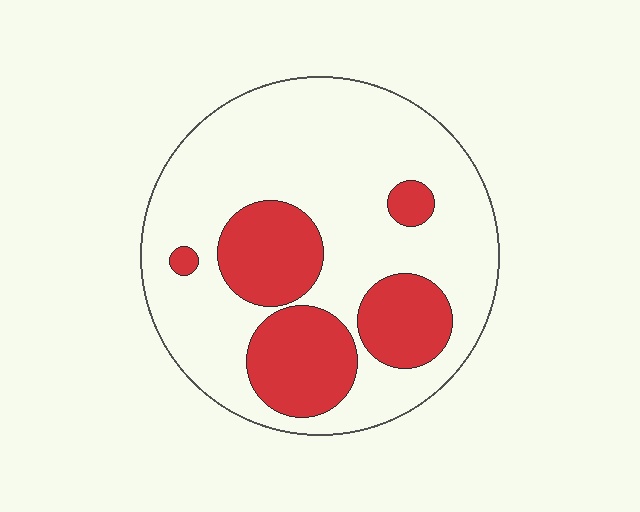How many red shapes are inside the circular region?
5.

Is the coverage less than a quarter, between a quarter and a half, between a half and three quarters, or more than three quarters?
Between a quarter and a half.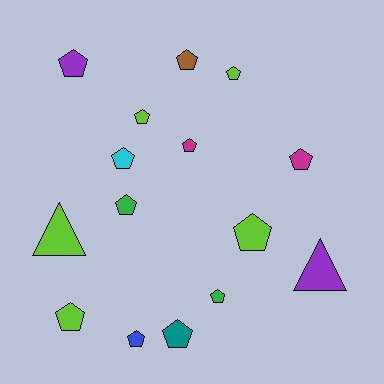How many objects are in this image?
There are 15 objects.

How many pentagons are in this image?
There are 13 pentagons.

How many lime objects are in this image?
There are 5 lime objects.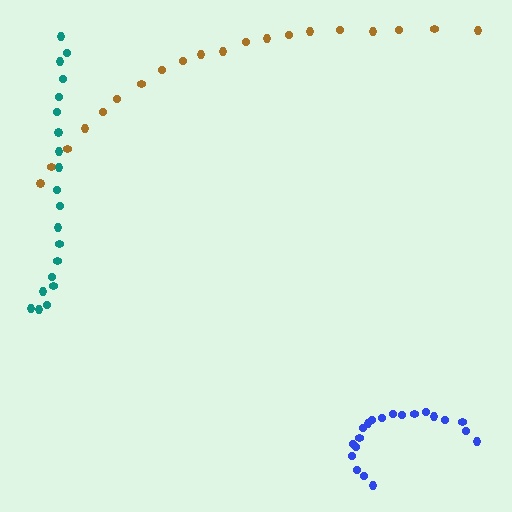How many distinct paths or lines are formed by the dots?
There are 3 distinct paths.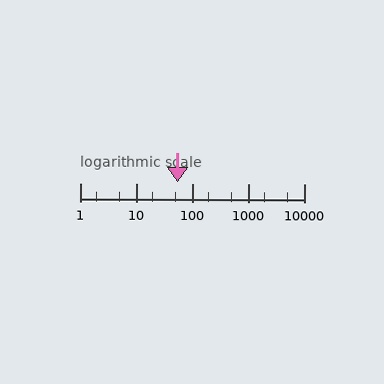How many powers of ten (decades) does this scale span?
The scale spans 4 decades, from 1 to 10000.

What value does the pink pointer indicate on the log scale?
The pointer indicates approximately 55.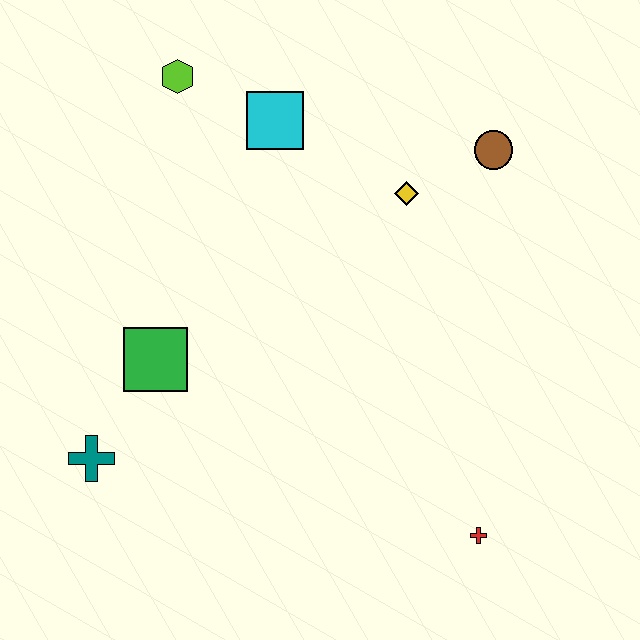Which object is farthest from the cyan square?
The red cross is farthest from the cyan square.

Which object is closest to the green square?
The teal cross is closest to the green square.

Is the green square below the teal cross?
No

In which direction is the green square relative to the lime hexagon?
The green square is below the lime hexagon.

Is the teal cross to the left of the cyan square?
Yes